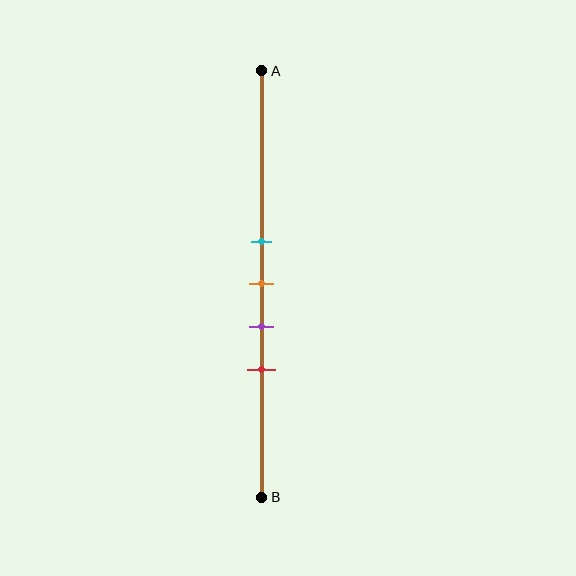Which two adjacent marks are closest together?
The cyan and orange marks are the closest adjacent pair.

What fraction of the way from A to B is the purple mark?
The purple mark is approximately 60% (0.6) of the way from A to B.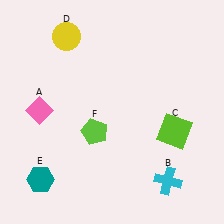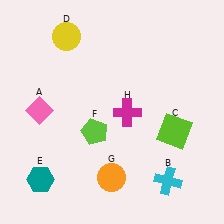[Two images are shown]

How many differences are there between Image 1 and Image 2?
There are 2 differences between the two images.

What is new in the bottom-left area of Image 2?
An orange circle (G) was added in the bottom-left area of Image 2.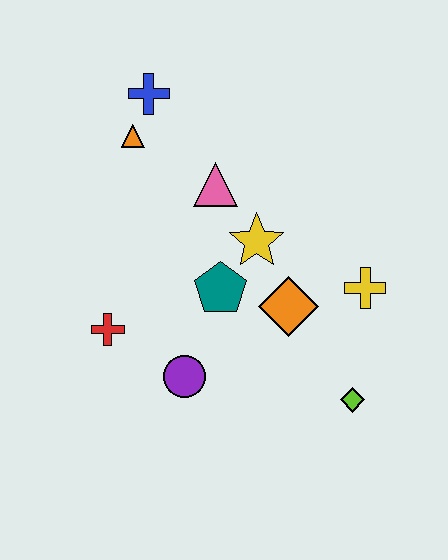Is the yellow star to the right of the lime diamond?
No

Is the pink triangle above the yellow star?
Yes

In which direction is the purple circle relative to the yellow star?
The purple circle is below the yellow star.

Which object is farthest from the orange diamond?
The blue cross is farthest from the orange diamond.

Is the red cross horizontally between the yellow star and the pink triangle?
No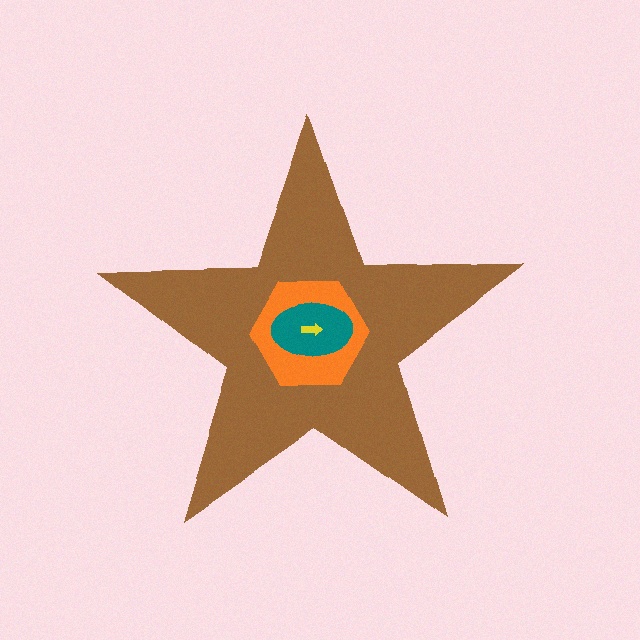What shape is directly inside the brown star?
The orange hexagon.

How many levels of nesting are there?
4.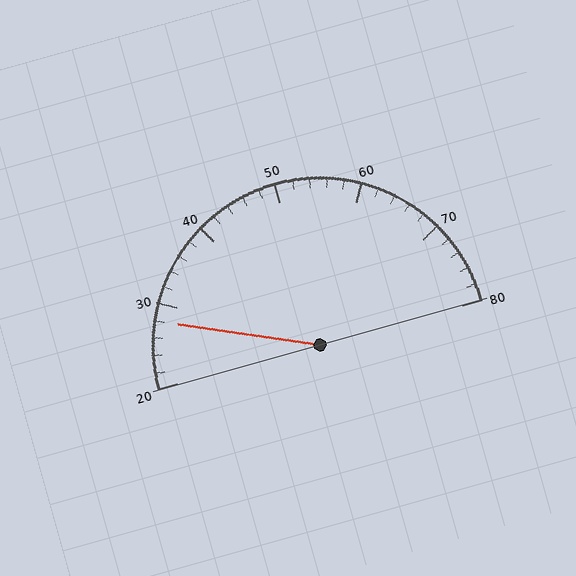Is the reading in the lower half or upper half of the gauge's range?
The reading is in the lower half of the range (20 to 80).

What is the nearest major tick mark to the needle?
The nearest major tick mark is 30.